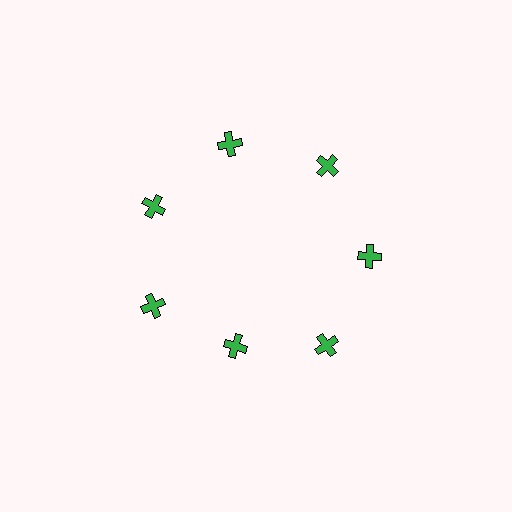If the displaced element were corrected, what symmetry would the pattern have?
It would have 7-fold rotational symmetry — the pattern would map onto itself every 51 degrees.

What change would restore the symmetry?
The symmetry would be restored by moving it outward, back onto the ring so that all 7 crosses sit at equal angles and equal distance from the center.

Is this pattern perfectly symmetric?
No. The 7 green crosses are arranged in a ring, but one element near the 6 o'clock position is pulled inward toward the center, breaking the 7-fold rotational symmetry.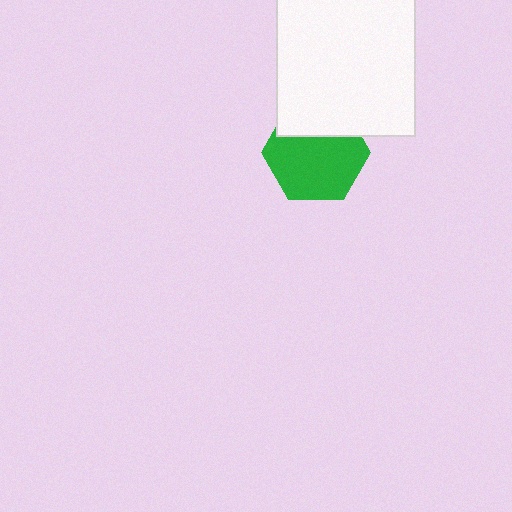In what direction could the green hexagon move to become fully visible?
The green hexagon could move down. That would shift it out from behind the white square entirely.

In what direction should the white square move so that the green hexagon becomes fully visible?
The white square should move up. That is the shortest direction to clear the overlap and leave the green hexagon fully visible.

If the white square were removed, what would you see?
You would see the complete green hexagon.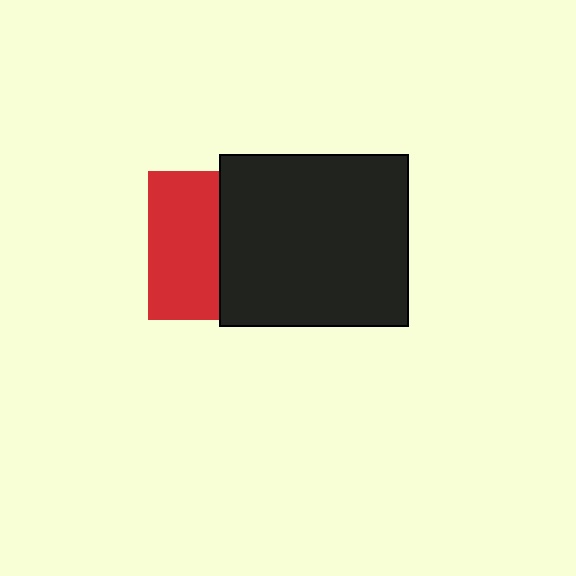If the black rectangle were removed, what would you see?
You would see the complete red square.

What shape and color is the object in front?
The object in front is a black rectangle.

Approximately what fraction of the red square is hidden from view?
Roughly 52% of the red square is hidden behind the black rectangle.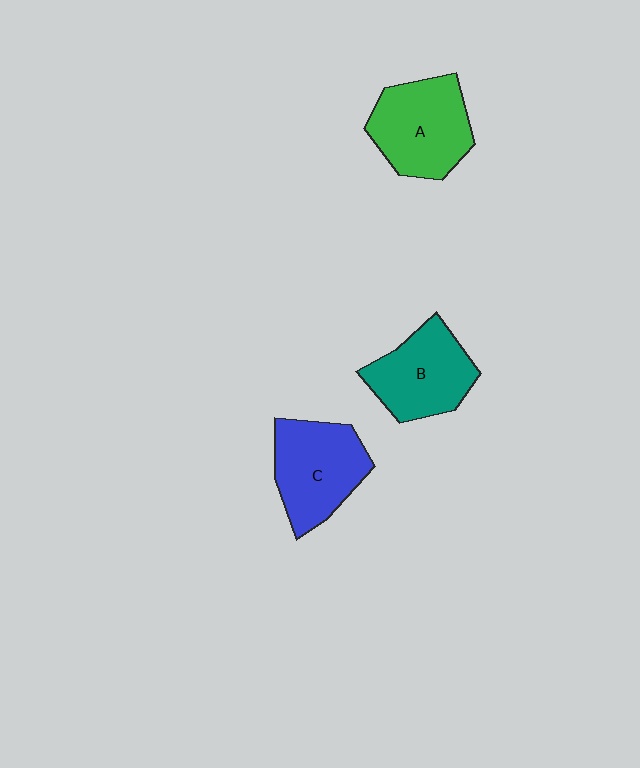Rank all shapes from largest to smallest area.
From largest to smallest: A (green), C (blue), B (teal).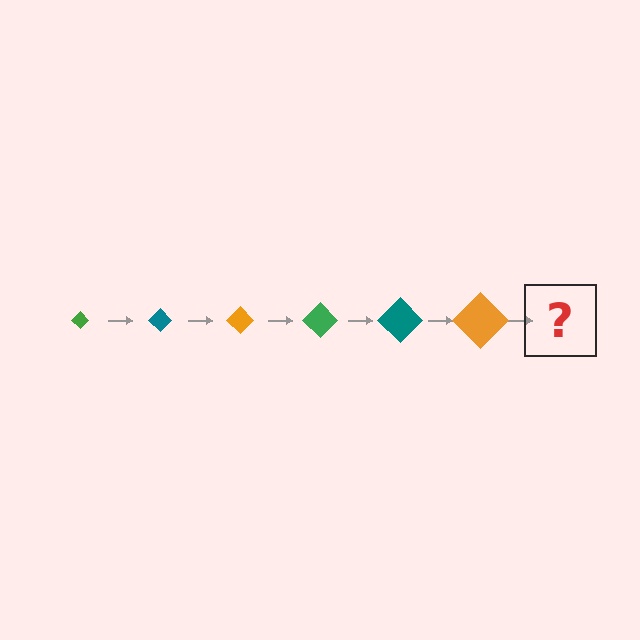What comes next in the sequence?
The next element should be a green diamond, larger than the previous one.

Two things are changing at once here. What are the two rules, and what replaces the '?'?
The two rules are that the diamond grows larger each step and the color cycles through green, teal, and orange. The '?' should be a green diamond, larger than the previous one.